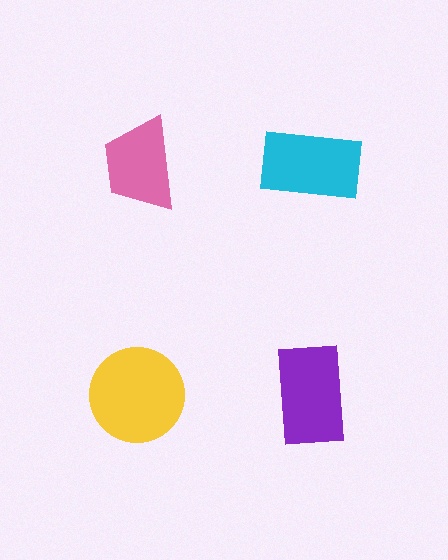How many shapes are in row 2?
2 shapes.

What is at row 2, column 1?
A yellow circle.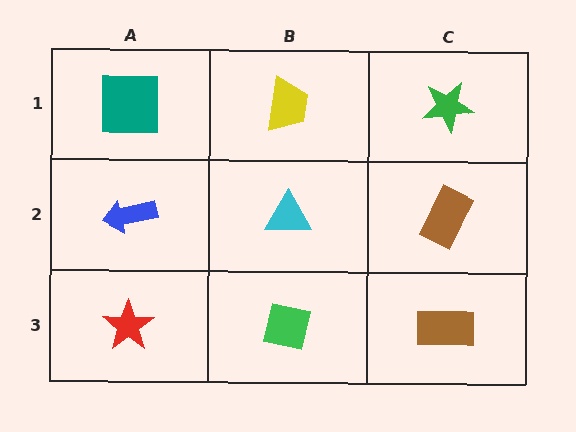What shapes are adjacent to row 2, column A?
A teal square (row 1, column A), a red star (row 3, column A), a cyan triangle (row 2, column B).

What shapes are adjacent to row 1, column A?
A blue arrow (row 2, column A), a yellow trapezoid (row 1, column B).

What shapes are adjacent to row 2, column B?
A yellow trapezoid (row 1, column B), a green square (row 3, column B), a blue arrow (row 2, column A), a brown rectangle (row 2, column C).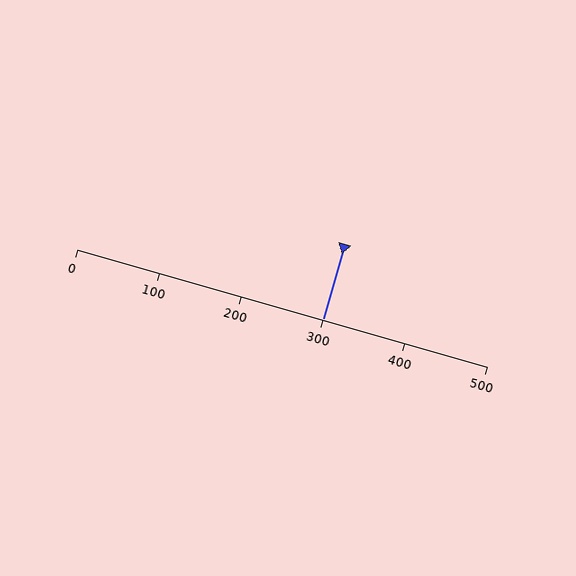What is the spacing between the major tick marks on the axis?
The major ticks are spaced 100 apart.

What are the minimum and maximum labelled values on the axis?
The axis runs from 0 to 500.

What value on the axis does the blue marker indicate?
The marker indicates approximately 300.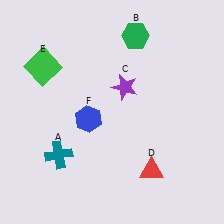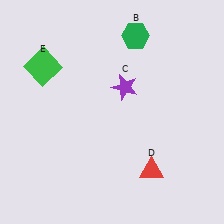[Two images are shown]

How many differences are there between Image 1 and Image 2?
There are 2 differences between the two images.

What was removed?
The blue hexagon (F), the teal cross (A) were removed in Image 2.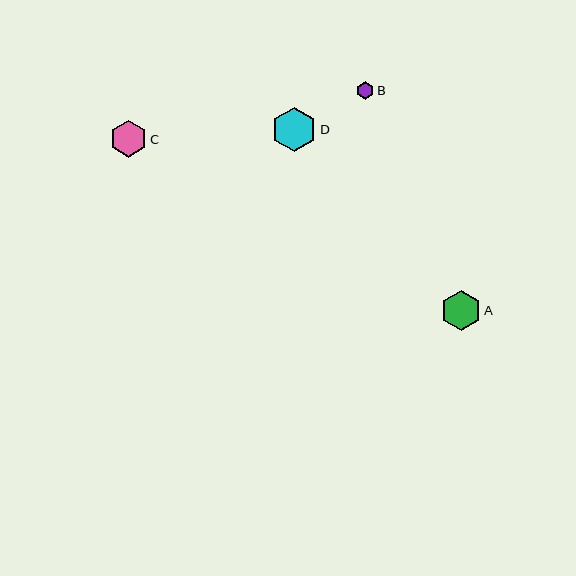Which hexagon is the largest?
Hexagon D is the largest with a size of approximately 45 pixels.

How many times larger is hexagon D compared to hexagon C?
Hexagon D is approximately 1.2 times the size of hexagon C.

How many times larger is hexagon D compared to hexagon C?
Hexagon D is approximately 1.2 times the size of hexagon C.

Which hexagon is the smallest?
Hexagon B is the smallest with a size of approximately 18 pixels.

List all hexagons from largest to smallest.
From largest to smallest: D, A, C, B.